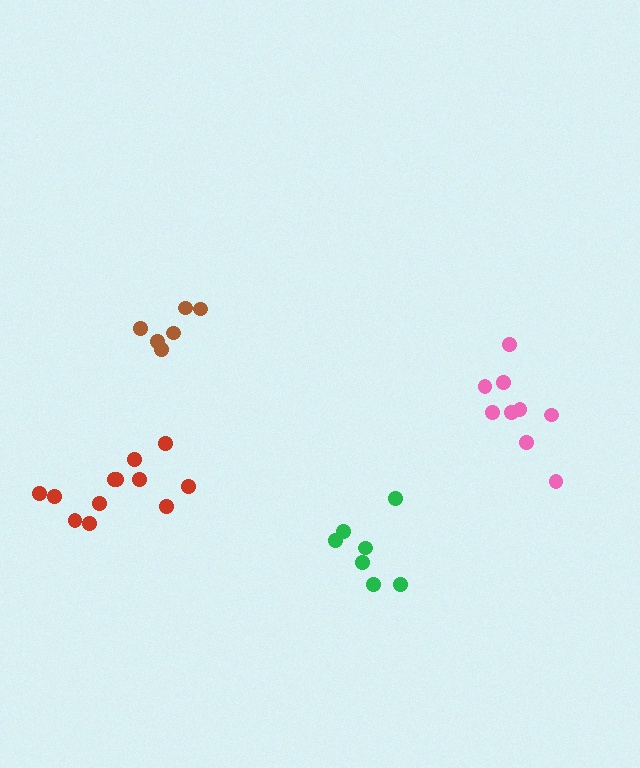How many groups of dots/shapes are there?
There are 4 groups.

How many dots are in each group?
Group 1: 12 dots, Group 2: 6 dots, Group 3: 7 dots, Group 4: 9 dots (34 total).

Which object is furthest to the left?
The red cluster is leftmost.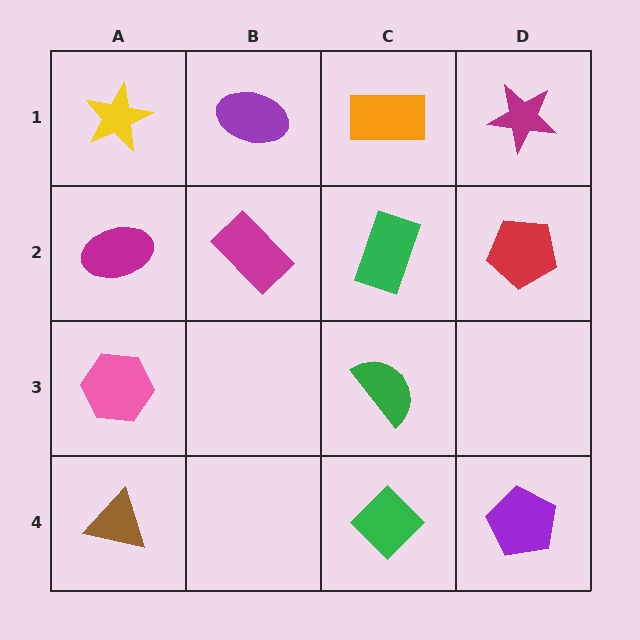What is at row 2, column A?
A magenta ellipse.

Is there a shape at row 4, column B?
No, that cell is empty.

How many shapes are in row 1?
4 shapes.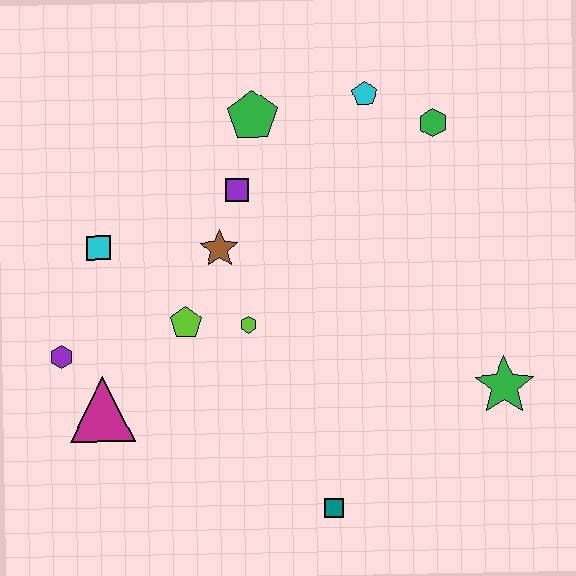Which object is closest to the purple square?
The brown star is closest to the purple square.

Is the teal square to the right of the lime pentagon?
Yes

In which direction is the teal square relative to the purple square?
The teal square is below the purple square.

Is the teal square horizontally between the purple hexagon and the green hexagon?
Yes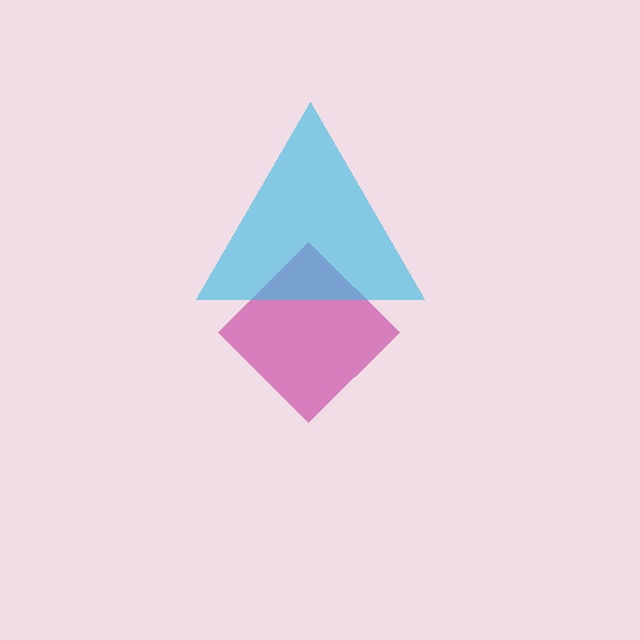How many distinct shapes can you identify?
There are 2 distinct shapes: a magenta diamond, a cyan triangle.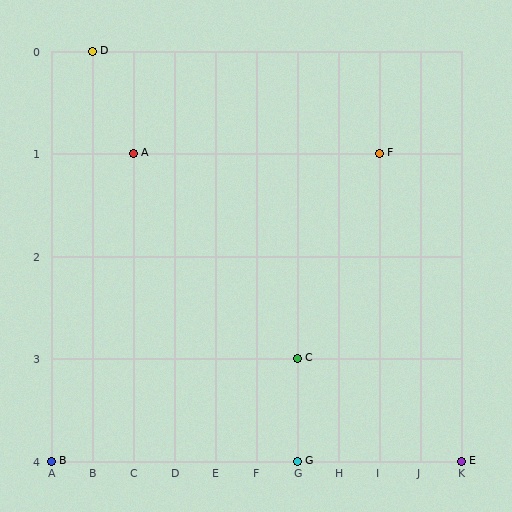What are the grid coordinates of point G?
Point G is at grid coordinates (G, 4).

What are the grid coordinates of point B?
Point B is at grid coordinates (A, 4).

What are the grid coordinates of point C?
Point C is at grid coordinates (G, 3).